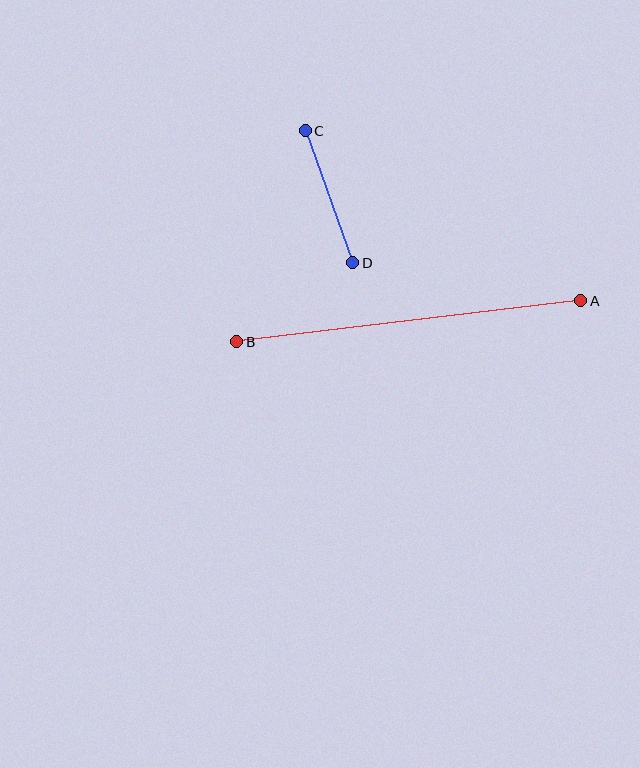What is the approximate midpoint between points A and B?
The midpoint is at approximately (409, 321) pixels.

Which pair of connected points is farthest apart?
Points A and B are farthest apart.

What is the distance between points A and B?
The distance is approximately 346 pixels.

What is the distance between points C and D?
The distance is approximately 140 pixels.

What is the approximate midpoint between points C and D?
The midpoint is at approximately (329, 197) pixels.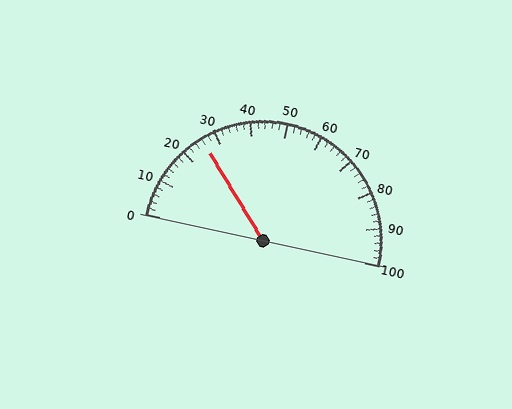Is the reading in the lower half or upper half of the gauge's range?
The reading is in the lower half of the range (0 to 100).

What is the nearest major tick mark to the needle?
The nearest major tick mark is 30.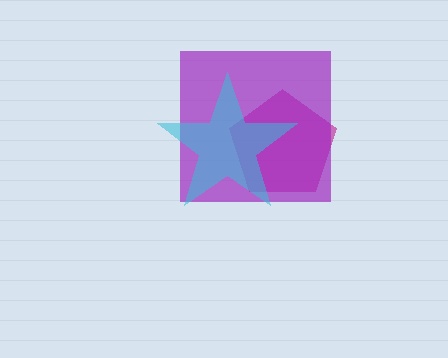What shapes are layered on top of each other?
The layered shapes are: a magenta pentagon, a purple square, a cyan star.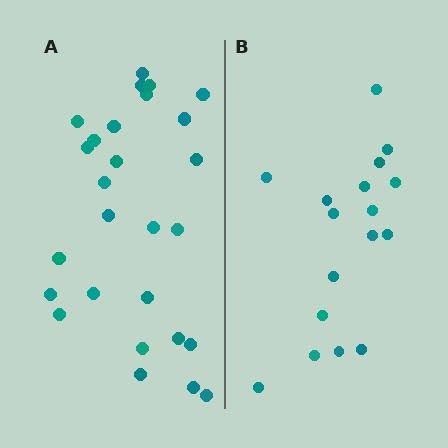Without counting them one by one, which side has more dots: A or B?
Region A (the left region) has more dots.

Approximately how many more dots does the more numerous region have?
Region A has roughly 10 or so more dots than region B.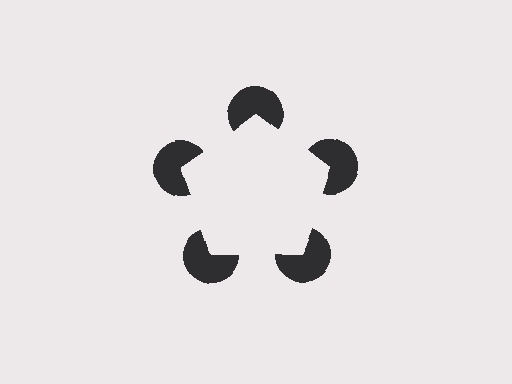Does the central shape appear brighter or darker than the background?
It typically appears slightly brighter than the background, even though no actual brightness change is drawn.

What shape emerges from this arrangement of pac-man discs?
An illusory pentagon — its edges are inferred from the aligned wedge cuts in the pac-man discs, not physically drawn.